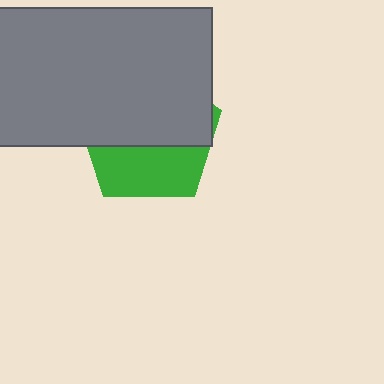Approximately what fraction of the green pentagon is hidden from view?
Roughly 61% of the green pentagon is hidden behind the gray rectangle.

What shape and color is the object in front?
The object in front is a gray rectangle.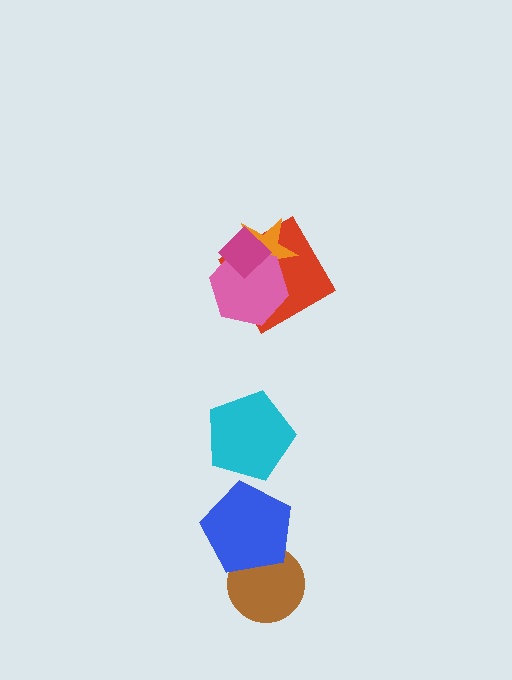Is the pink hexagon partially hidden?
Yes, it is partially covered by another shape.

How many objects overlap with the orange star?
3 objects overlap with the orange star.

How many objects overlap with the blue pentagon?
1 object overlaps with the blue pentagon.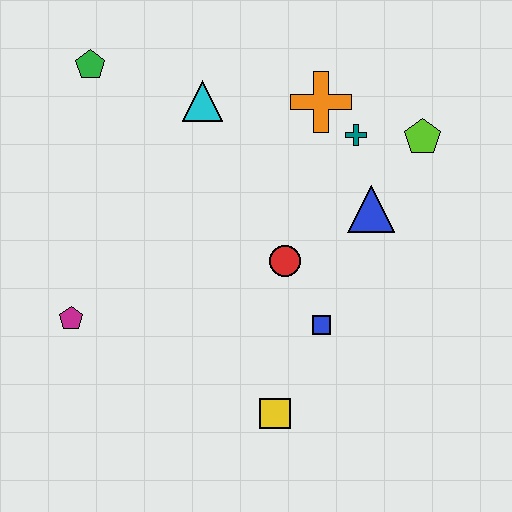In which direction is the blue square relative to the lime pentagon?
The blue square is below the lime pentagon.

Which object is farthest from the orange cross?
The magenta pentagon is farthest from the orange cross.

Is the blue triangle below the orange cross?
Yes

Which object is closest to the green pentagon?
The cyan triangle is closest to the green pentagon.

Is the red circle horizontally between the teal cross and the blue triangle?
No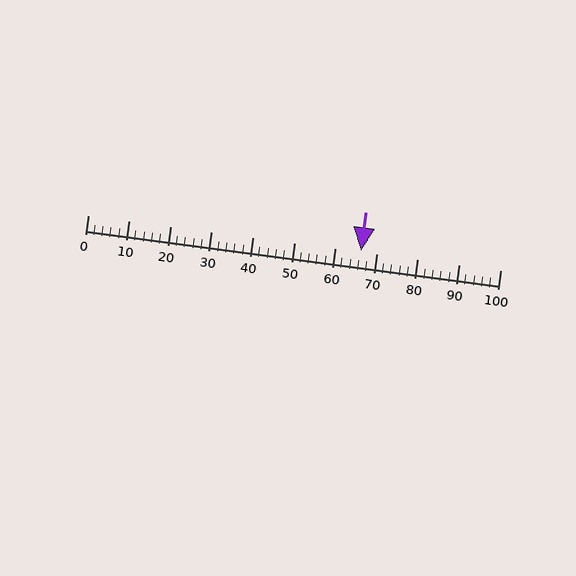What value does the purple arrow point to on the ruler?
The purple arrow points to approximately 66.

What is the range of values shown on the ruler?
The ruler shows values from 0 to 100.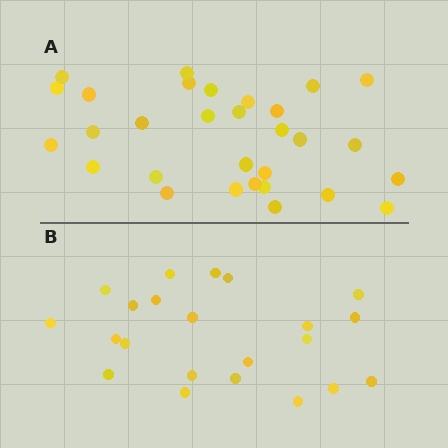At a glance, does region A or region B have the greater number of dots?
Region A (the top region) has more dots.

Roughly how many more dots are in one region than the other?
Region A has roughly 8 or so more dots than region B.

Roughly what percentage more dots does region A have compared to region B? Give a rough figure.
About 35% more.